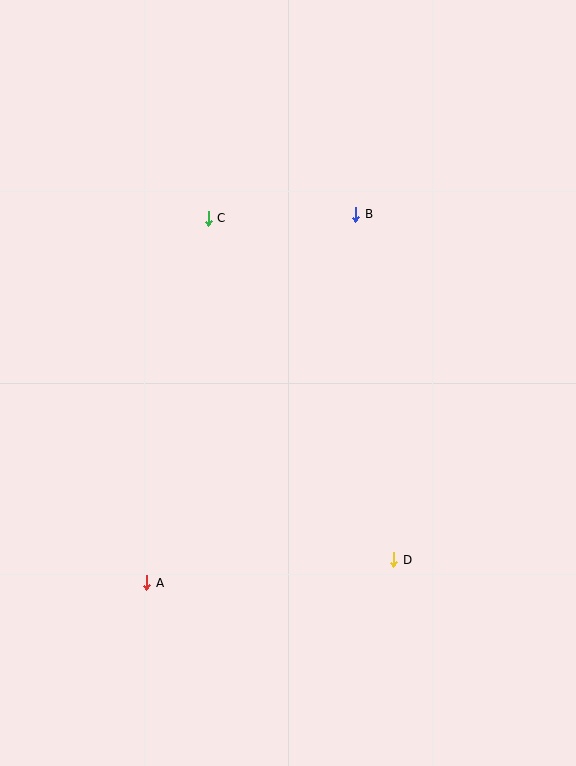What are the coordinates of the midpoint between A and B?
The midpoint between A and B is at (251, 398).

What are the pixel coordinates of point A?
Point A is at (147, 583).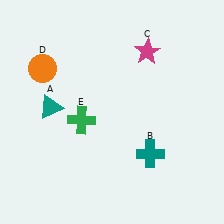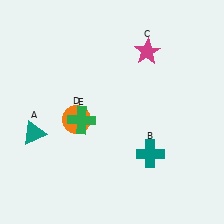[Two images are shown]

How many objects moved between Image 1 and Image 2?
2 objects moved between the two images.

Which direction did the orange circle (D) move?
The orange circle (D) moved down.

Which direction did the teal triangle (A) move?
The teal triangle (A) moved down.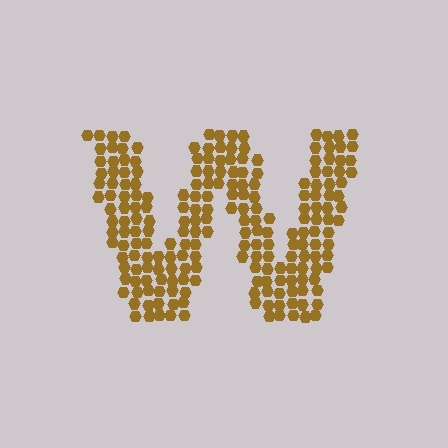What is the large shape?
The large shape is the letter W.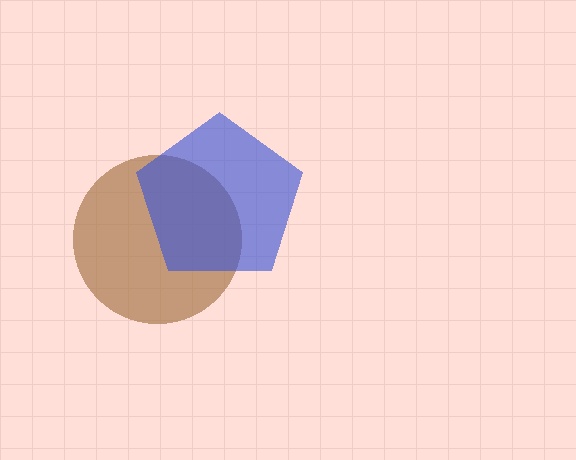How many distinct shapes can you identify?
There are 2 distinct shapes: a brown circle, a blue pentagon.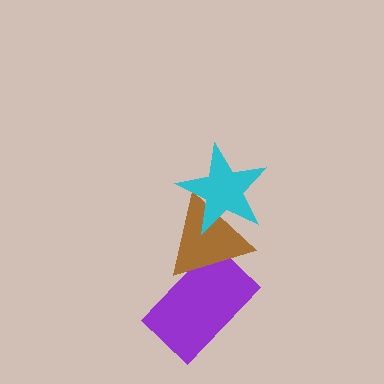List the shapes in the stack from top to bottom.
From top to bottom: the cyan star, the brown triangle, the purple rectangle.